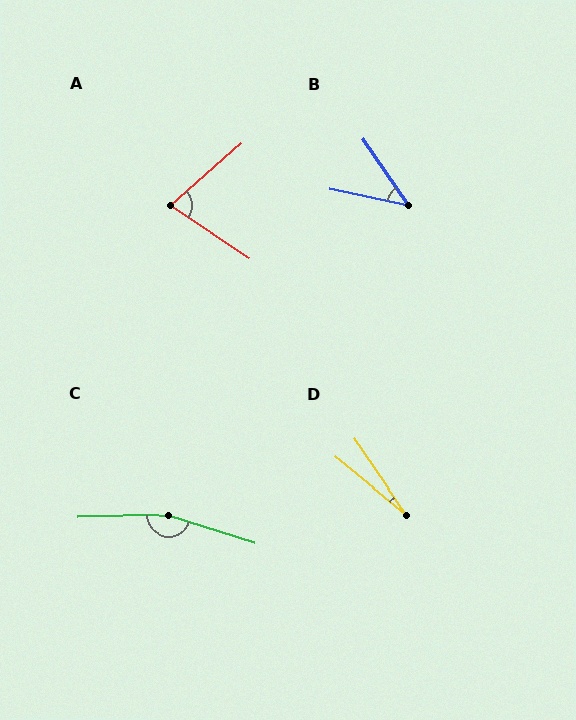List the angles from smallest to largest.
D (16°), B (44°), A (75°), C (161°).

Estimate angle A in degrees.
Approximately 75 degrees.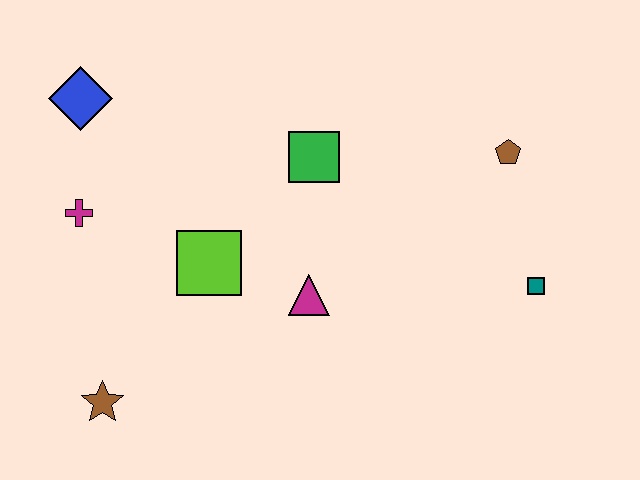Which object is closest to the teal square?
The brown pentagon is closest to the teal square.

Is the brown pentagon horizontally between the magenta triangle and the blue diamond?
No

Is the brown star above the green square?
No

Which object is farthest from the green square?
The brown star is farthest from the green square.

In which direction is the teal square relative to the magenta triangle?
The teal square is to the right of the magenta triangle.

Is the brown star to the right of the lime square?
No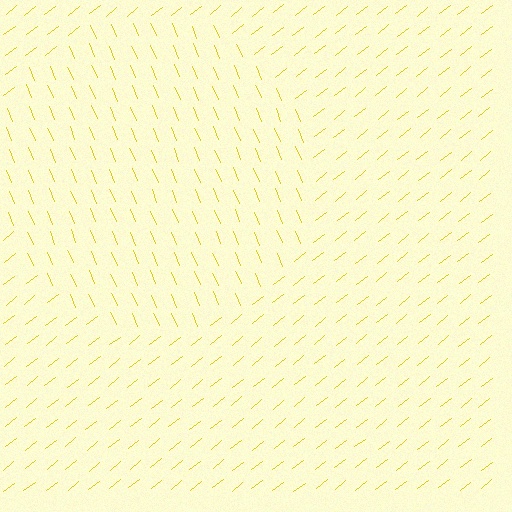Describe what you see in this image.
The image is filled with small yellow line segments. A circle region in the image has lines oriented differently from the surrounding lines, creating a visible texture boundary.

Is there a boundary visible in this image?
Yes, there is a texture boundary formed by a change in line orientation.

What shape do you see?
I see a circle.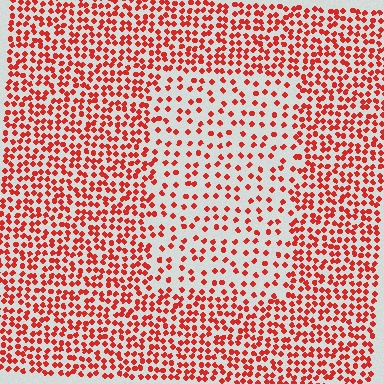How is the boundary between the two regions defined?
The boundary is defined by a change in element density (approximately 2.1x ratio). All elements are the same color, size, and shape.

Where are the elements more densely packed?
The elements are more densely packed outside the rectangle boundary.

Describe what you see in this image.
The image contains small red elements arranged at two different densities. A rectangle-shaped region is visible where the elements are less densely packed than the surrounding area.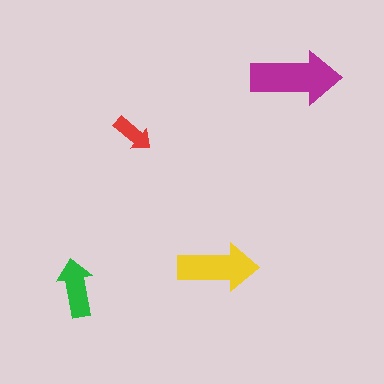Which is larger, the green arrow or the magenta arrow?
The magenta one.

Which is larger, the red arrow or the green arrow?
The green one.